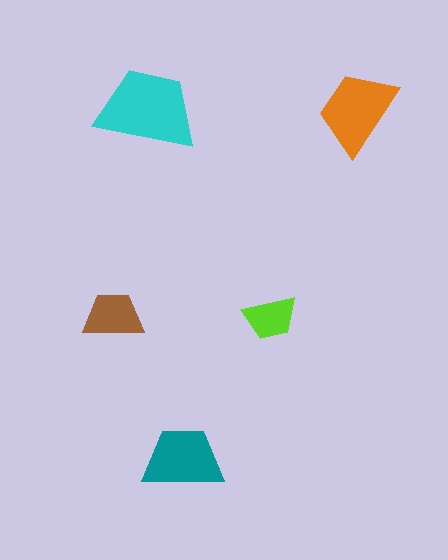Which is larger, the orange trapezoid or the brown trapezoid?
The orange one.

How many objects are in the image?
There are 5 objects in the image.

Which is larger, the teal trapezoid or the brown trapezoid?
The teal one.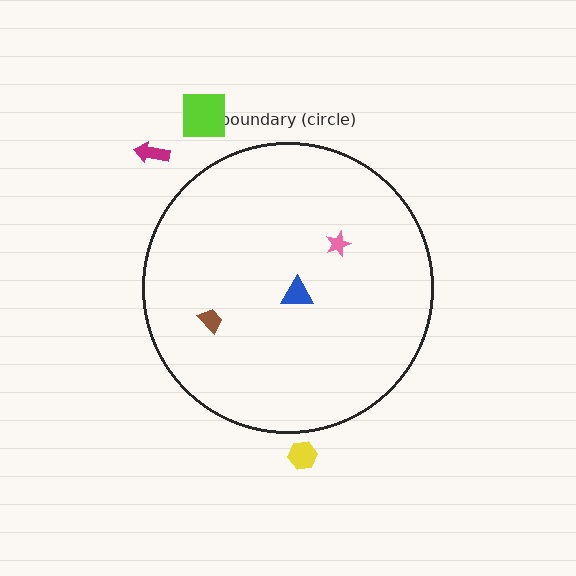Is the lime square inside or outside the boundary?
Outside.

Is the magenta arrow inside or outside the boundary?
Outside.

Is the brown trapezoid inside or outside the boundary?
Inside.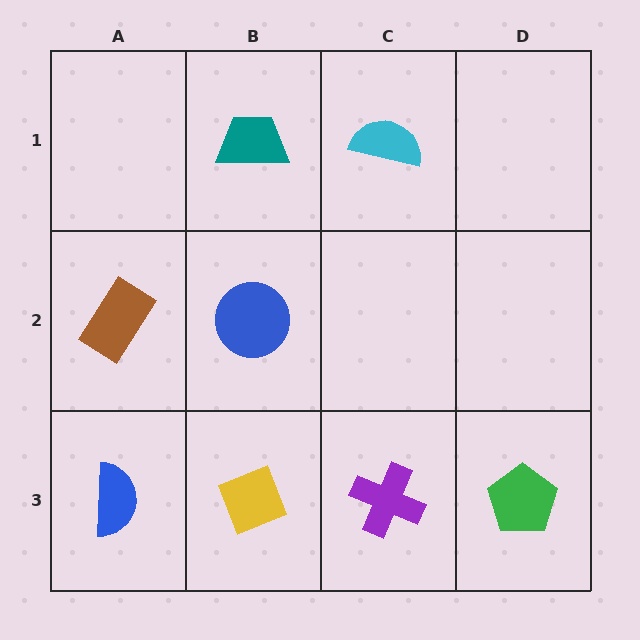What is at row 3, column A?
A blue semicircle.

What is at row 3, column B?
A yellow diamond.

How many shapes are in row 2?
2 shapes.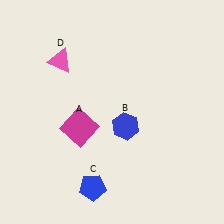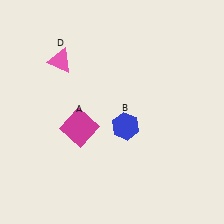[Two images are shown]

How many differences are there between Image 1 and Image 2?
There is 1 difference between the two images.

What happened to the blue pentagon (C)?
The blue pentagon (C) was removed in Image 2. It was in the bottom-left area of Image 1.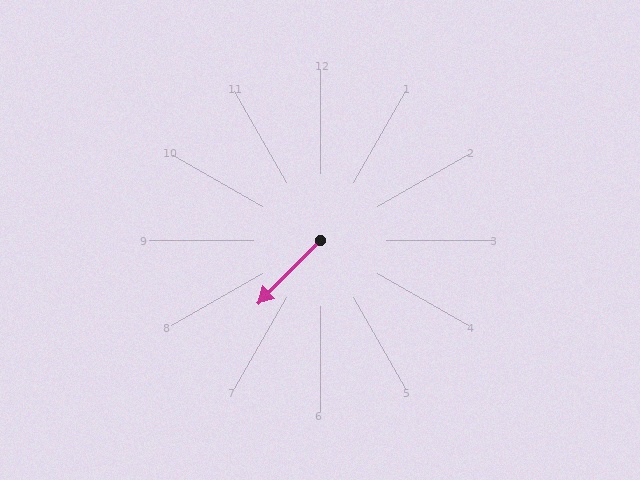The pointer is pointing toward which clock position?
Roughly 7 o'clock.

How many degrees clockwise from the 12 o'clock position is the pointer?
Approximately 225 degrees.